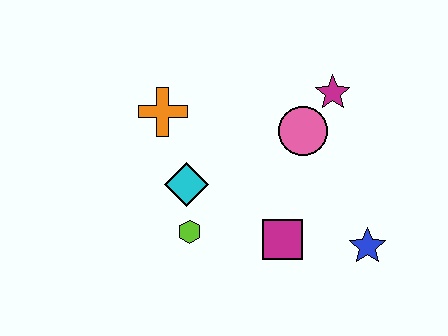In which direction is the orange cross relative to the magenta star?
The orange cross is to the left of the magenta star.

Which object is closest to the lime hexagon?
The cyan diamond is closest to the lime hexagon.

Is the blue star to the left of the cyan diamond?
No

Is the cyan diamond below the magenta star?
Yes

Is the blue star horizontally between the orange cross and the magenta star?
No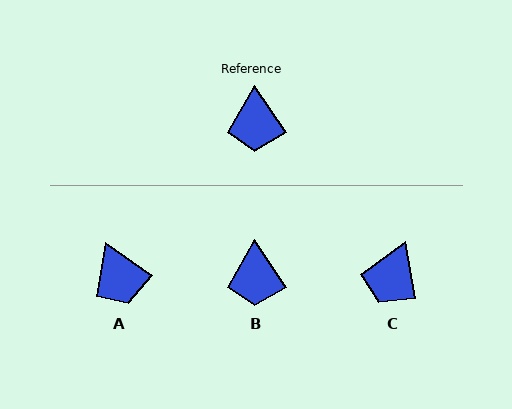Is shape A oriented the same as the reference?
No, it is off by about 21 degrees.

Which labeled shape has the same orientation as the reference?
B.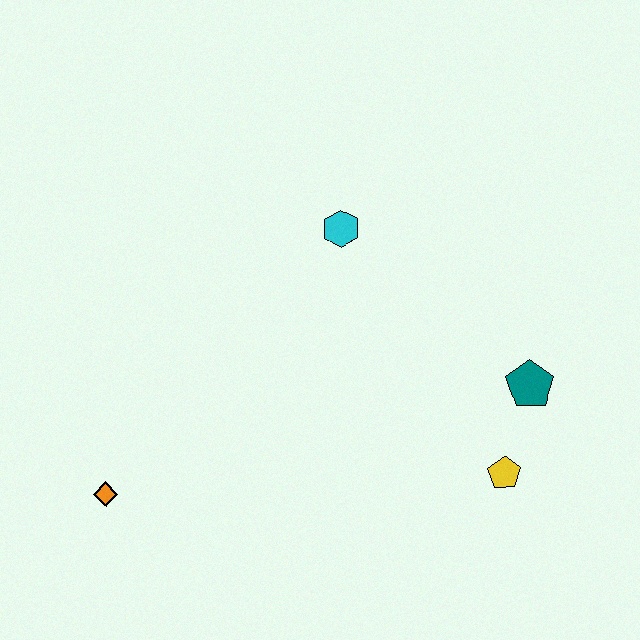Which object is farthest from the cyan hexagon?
The orange diamond is farthest from the cyan hexagon.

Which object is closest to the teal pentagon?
The yellow pentagon is closest to the teal pentagon.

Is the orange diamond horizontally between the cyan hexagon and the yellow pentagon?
No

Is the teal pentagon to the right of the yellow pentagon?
Yes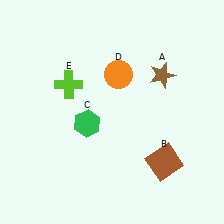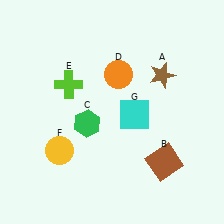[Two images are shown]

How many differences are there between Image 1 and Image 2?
There are 2 differences between the two images.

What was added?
A yellow circle (F), a cyan square (G) were added in Image 2.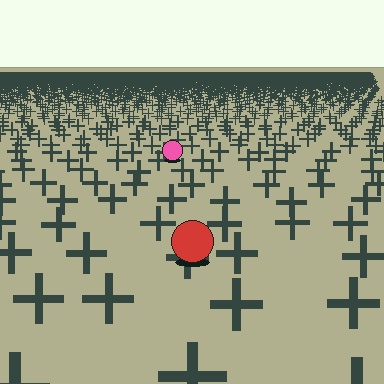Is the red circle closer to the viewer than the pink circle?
Yes. The red circle is closer — you can tell from the texture gradient: the ground texture is coarser near it.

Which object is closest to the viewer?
The red circle is closest. The texture marks near it are larger and more spread out.